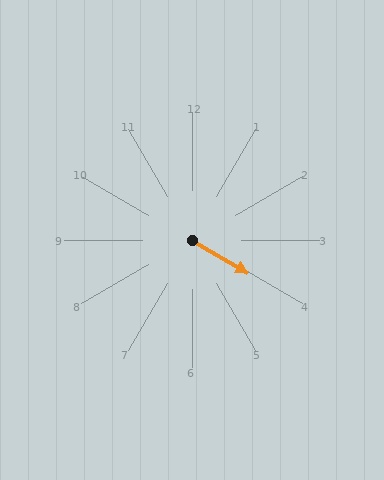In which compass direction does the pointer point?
Southeast.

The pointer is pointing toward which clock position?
Roughly 4 o'clock.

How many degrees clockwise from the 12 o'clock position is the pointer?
Approximately 121 degrees.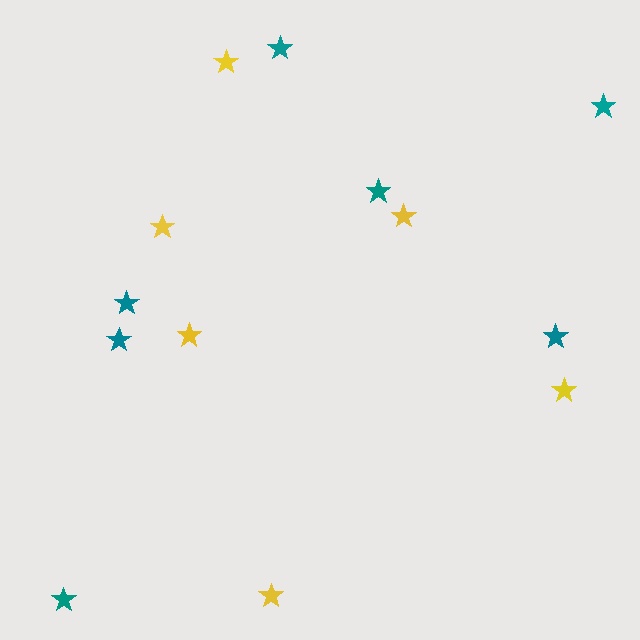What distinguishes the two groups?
There are 2 groups: one group of yellow stars (6) and one group of teal stars (7).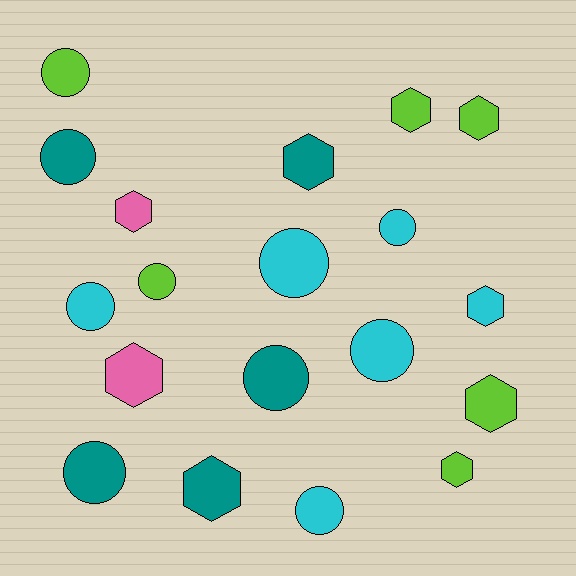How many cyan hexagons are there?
There is 1 cyan hexagon.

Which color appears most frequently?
Cyan, with 6 objects.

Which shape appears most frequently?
Circle, with 10 objects.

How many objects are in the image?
There are 19 objects.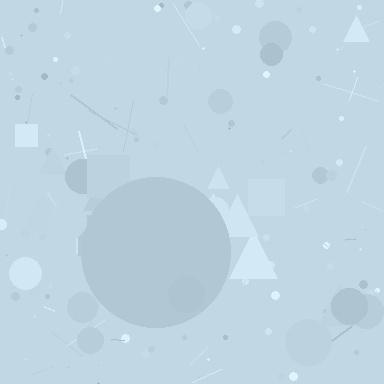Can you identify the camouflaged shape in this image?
The camouflaged shape is a circle.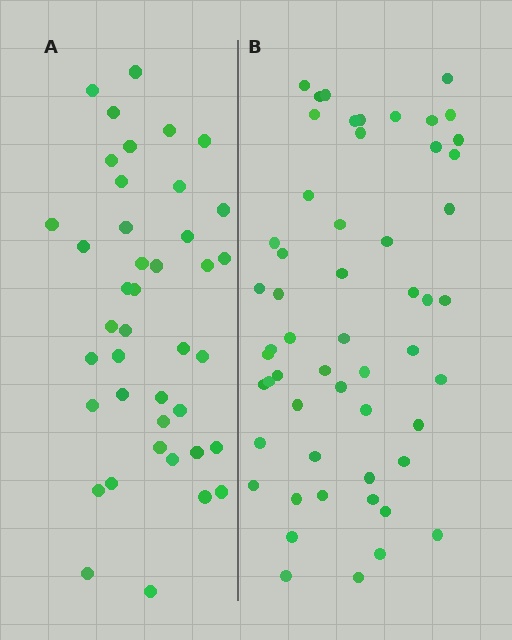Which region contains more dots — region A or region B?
Region B (the right region) has more dots.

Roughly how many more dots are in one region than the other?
Region B has approximately 15 more dots than region A.